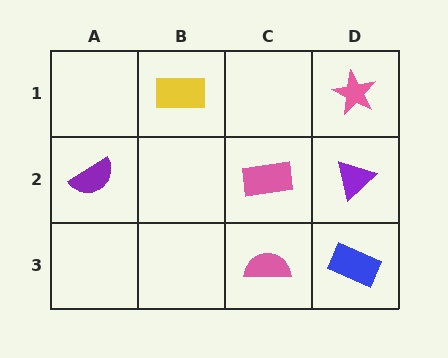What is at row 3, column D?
A blue rectangle.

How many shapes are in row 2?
3 shapes.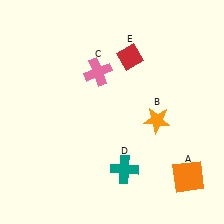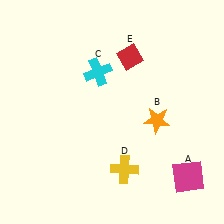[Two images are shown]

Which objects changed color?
A changed from orange to magenta. C changed from pink to cyan. D changed from teal to yellow.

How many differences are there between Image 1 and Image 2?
There are 3 differences between the two images.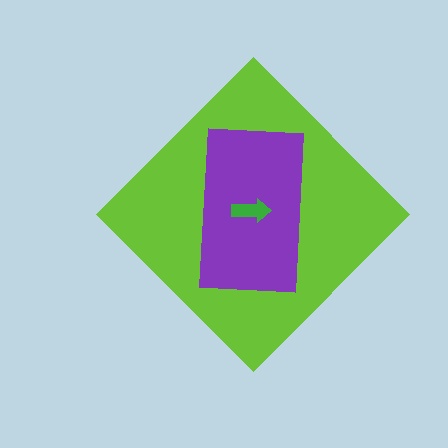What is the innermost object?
The green arrow.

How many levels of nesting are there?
3.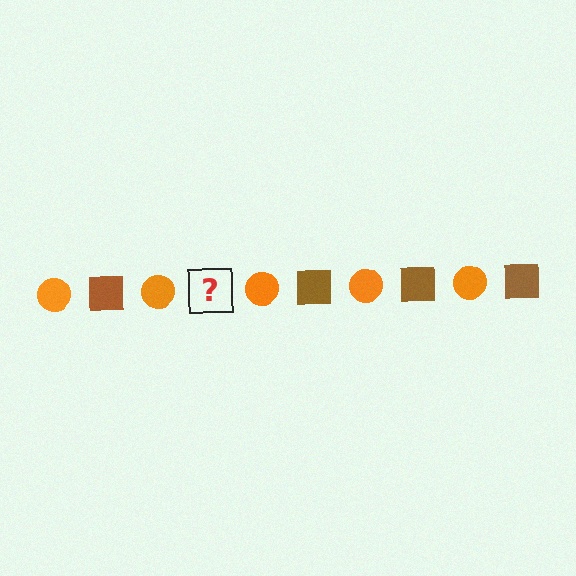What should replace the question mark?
The question mark should be replaced with a brown square.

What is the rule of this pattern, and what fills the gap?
The rule is that the pattern alternates between orange circle and brown square. The gap should be filled with a brown square.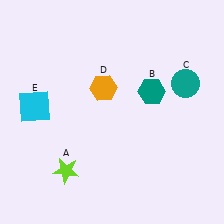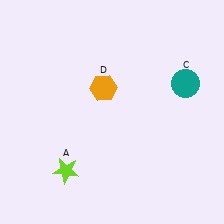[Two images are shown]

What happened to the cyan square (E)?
The cyan square (E) was removed in Image 2. It was in the top-left area of Image 1.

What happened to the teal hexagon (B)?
The teal hexagon (B) was removed in Image 2. It was in the top-right area of Image 1.